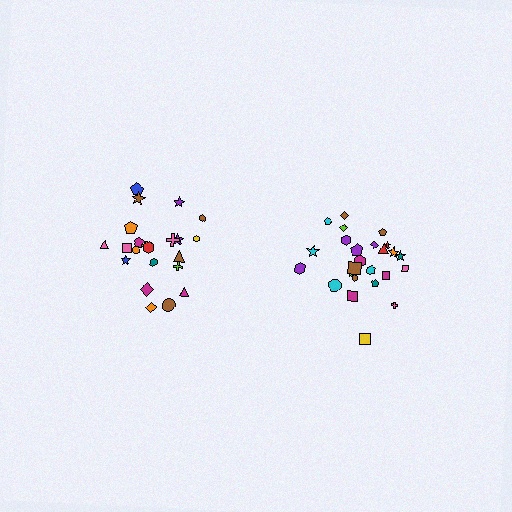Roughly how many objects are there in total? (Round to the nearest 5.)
Roughly 45 objects in total.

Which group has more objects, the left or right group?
The right group.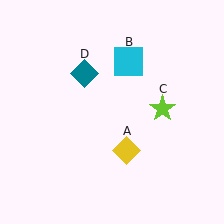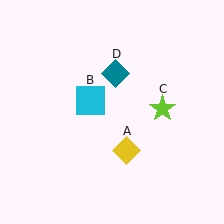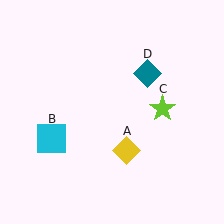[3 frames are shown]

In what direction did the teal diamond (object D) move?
The teal diamond (object D) moved right.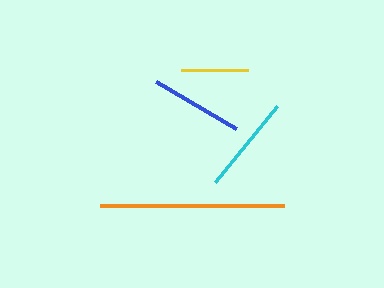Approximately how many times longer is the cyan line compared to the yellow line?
The cyan line is approximately 1.5 times the length of the yellow line.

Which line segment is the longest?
The orange line is the longest at approximately 184 pixels.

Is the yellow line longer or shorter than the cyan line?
The cyan line is longer than the yellow line.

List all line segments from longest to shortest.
From longest to shortest: orange, cyan, blue, yellow.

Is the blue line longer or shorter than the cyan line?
The cyan line is longer than the blue line.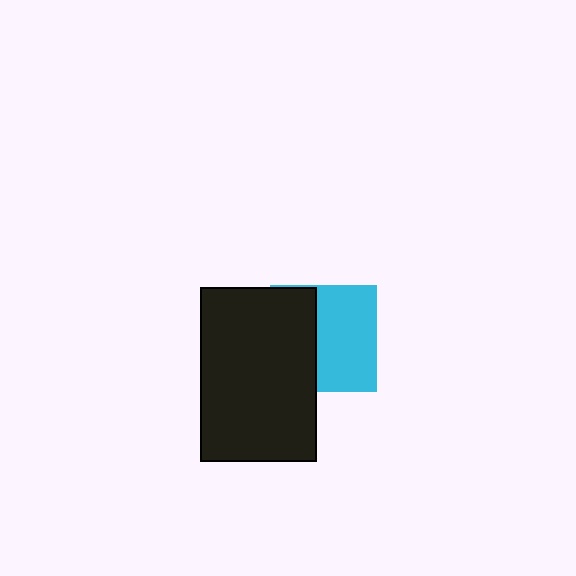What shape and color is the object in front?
The object in front is a black rectangle.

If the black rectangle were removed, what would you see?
You would see the complete cyan square.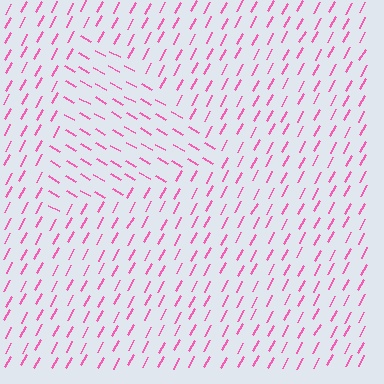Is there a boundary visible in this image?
Yes, there is a texture boundary formed by a change in line orientation.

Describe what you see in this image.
The image is filled with small pink line segments. A triangle region in the image has lines oriented differently from the surrounding lines, creating a visible texture boundary.